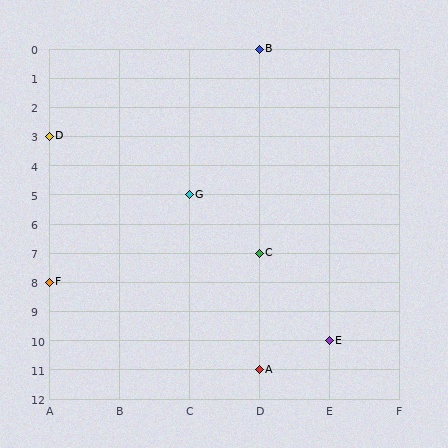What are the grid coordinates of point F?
Point F is at grid coordinates (A, 8).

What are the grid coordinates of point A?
Point A is at grid coordinates (D, 11).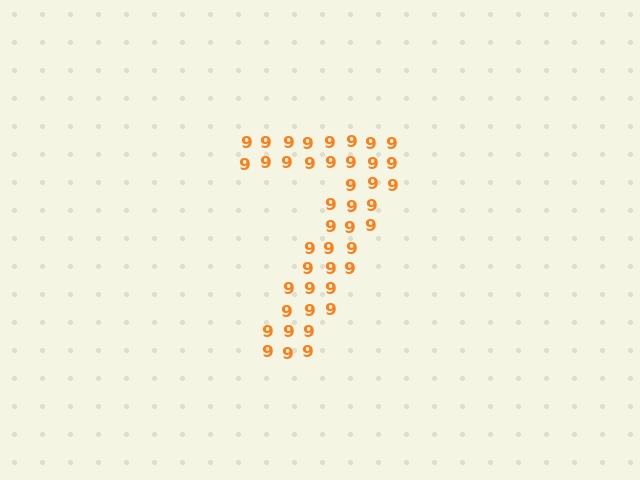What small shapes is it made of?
It is made of small digit 9's.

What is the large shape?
The large shape is the digit 7.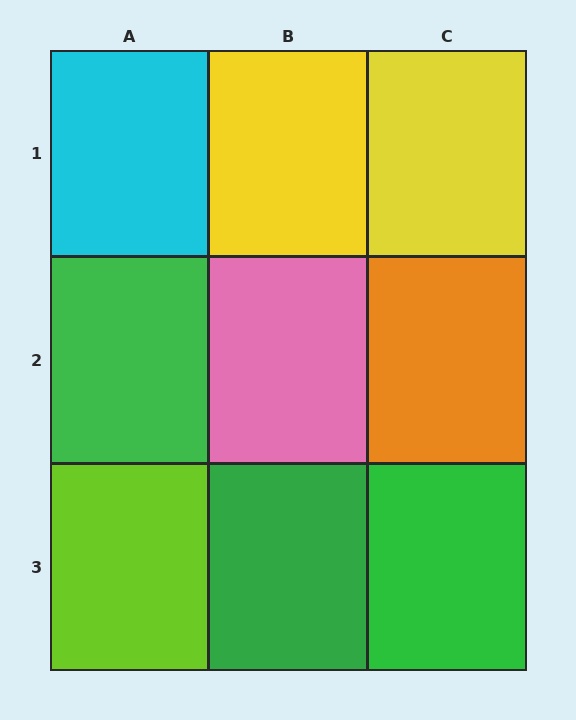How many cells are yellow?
2 cells are yellow.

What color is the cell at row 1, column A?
Cyan.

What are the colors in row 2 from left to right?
Green, pink, orange.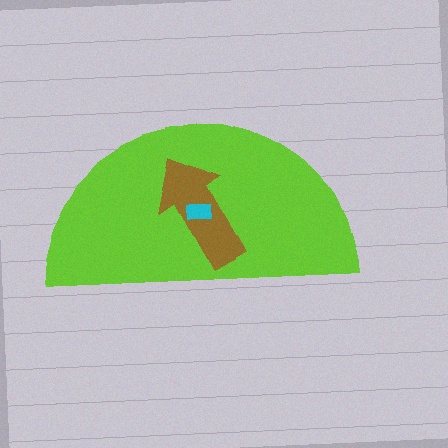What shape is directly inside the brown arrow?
The cyan rectangle.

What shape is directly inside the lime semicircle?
The brown arrow.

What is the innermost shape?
The cyan rectangle.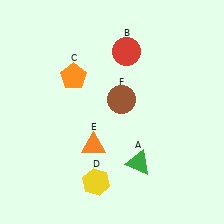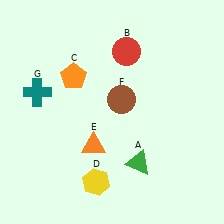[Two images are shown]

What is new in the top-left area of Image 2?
A teal cross (G) was added in the top-left area of Image 2.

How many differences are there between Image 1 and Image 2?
There is 1 difference between the two images.